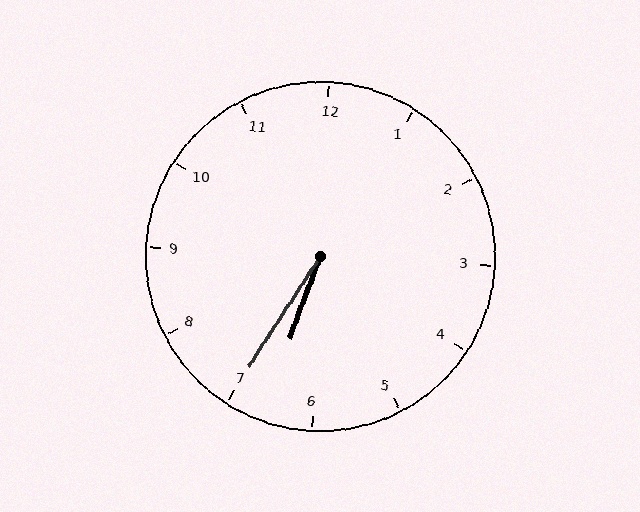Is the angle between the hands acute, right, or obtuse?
It is acute.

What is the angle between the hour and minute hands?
Approximately 12 degrees.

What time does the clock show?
6:35.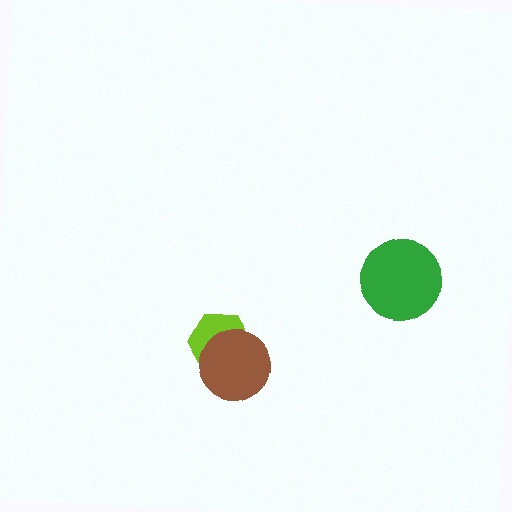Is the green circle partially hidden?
No, no other shape covers it.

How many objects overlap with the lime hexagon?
1 object overlaps with the lime hexagon.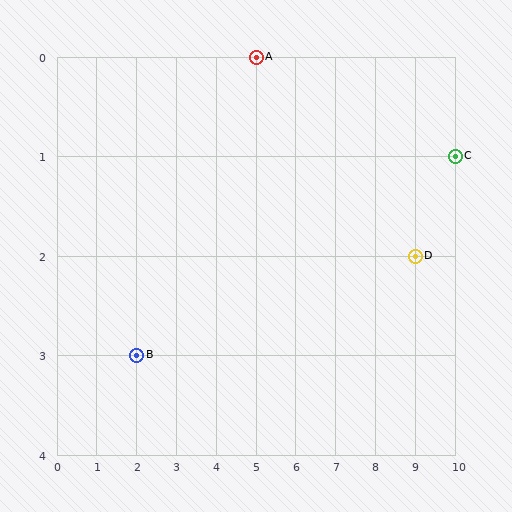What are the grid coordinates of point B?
Point B is at grid coordinates (2, 3).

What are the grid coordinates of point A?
Point A is at grid coordinates (5, 0).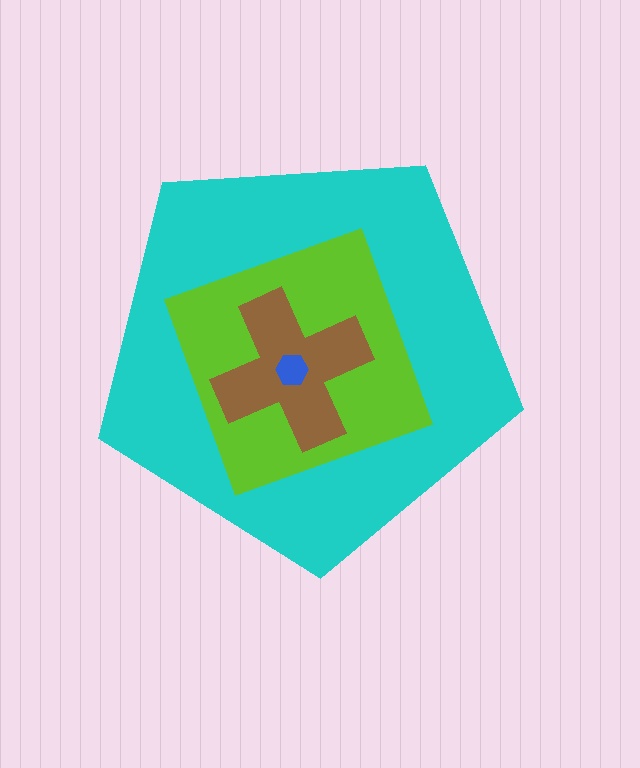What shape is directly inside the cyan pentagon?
The lime square.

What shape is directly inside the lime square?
The brown cross.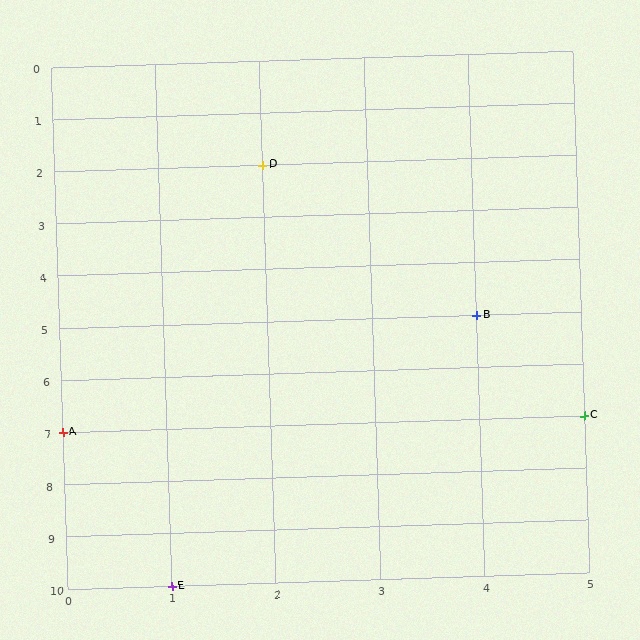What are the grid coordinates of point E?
Point E is at grid coordinates (1, 10).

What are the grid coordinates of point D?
Point D is at grid coordinates (2, 2).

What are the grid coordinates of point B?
Point B is at grid coordinates (4, 5).